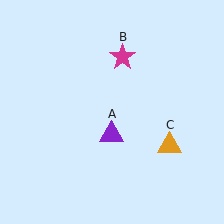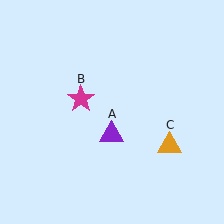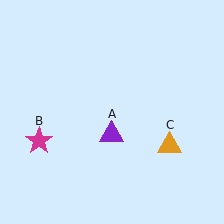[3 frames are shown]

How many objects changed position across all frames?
1 object changed position: magenta star (object B).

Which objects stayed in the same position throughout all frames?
Purple triangle (object A) and orange triangle (object C) remained stationary.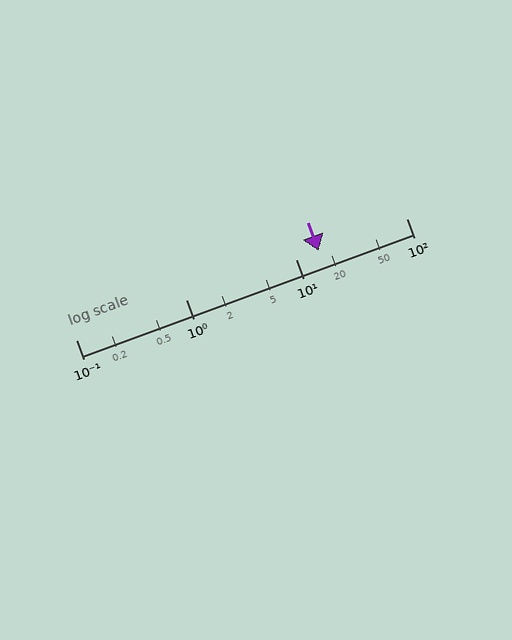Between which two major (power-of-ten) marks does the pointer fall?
The pointer is between 10 and 100.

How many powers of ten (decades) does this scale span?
The scale spans 3 decades, from 0.1 to 100.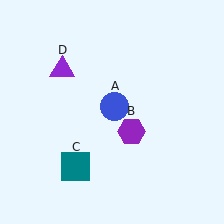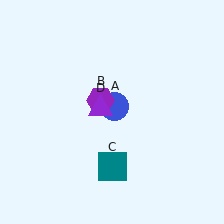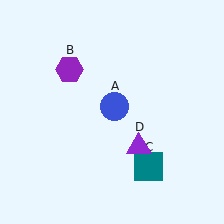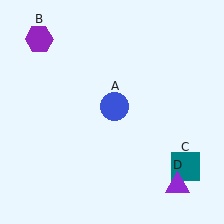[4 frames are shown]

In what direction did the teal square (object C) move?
The teal square (object C) moved right.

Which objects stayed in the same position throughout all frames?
Blue circle (object A) remained stationary.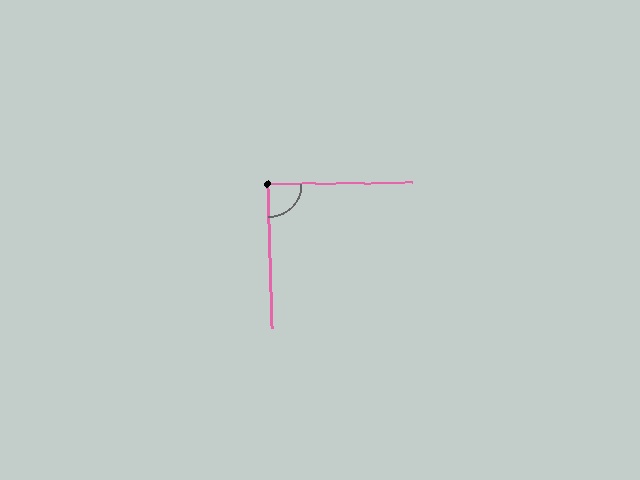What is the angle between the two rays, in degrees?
Approximately 89 degrees.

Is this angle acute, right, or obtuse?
It is approximately a right angle.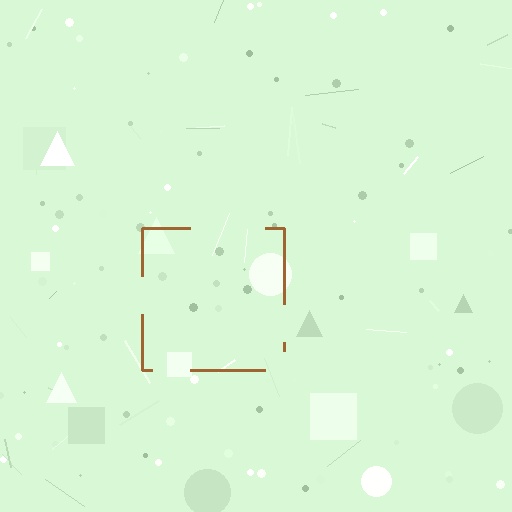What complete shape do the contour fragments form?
The contour fragments form a square.